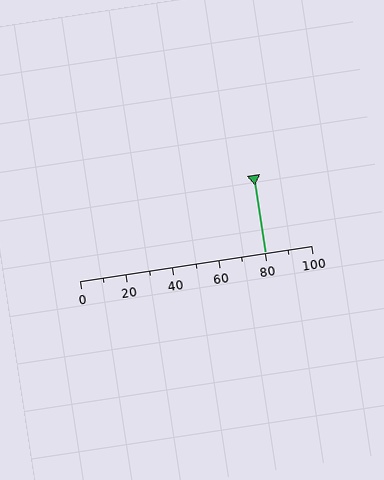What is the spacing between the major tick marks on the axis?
The major ticks are spaced 20 apart.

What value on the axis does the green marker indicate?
The marker indicates approximately 80.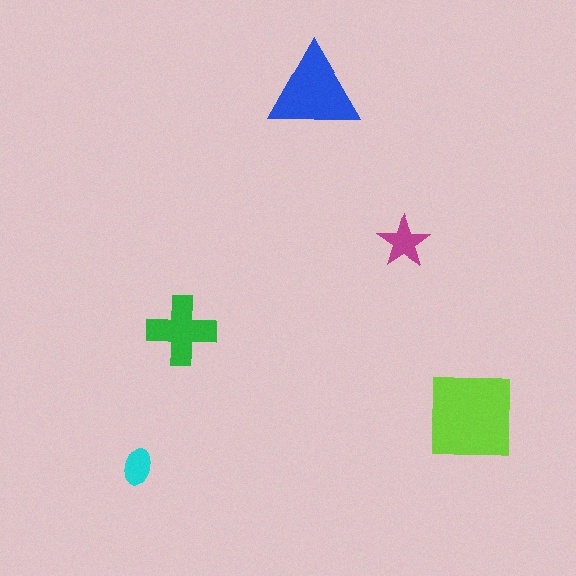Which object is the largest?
The lime square.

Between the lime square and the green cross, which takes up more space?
The lime square.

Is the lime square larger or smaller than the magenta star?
Larger.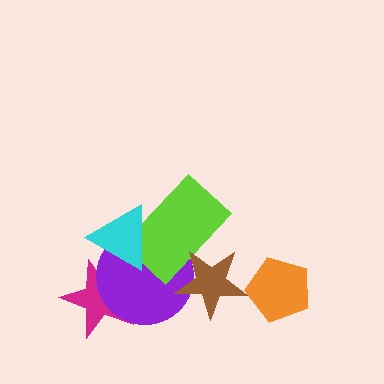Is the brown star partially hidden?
No, no other shape covers it.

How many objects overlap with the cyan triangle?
3 objects overlap with the cyan triangle.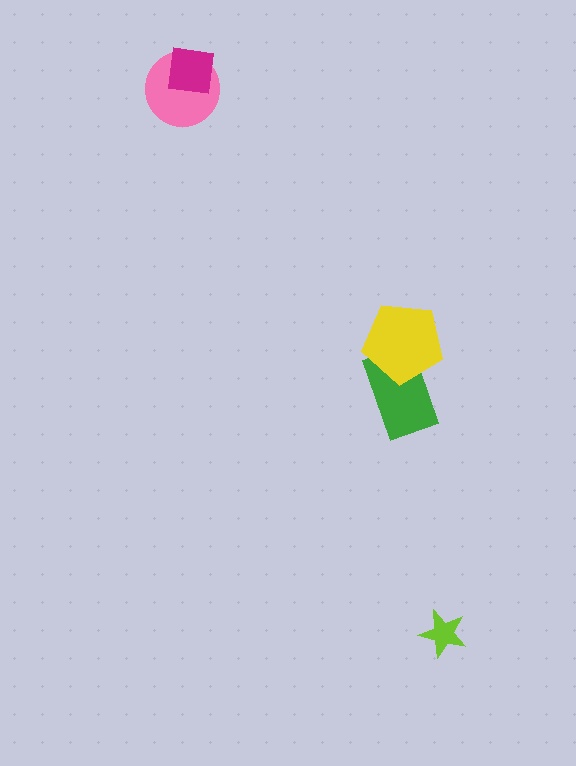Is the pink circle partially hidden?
Yes, it is partially covered by another shape.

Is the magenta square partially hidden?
No, no other shape covers it.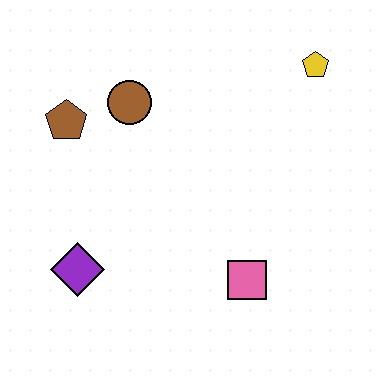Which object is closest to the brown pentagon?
The brown circle is closest to the brown pentagon.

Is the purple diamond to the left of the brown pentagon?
No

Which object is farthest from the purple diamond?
The yellow pentagon is farthest from the purple diamond.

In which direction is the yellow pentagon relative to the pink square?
The yellow pentagon is above the pink square.